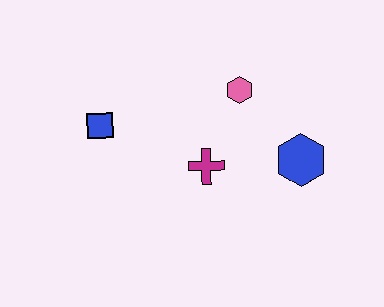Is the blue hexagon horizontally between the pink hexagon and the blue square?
No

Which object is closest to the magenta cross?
The pink hexagon is closest to the magenta cross.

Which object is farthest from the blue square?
The blue hexagon is farthest from the blue square.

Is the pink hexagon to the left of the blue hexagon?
Yes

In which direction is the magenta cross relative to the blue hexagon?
The magenta cross is to the left of the blue hexagon.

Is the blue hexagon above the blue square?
No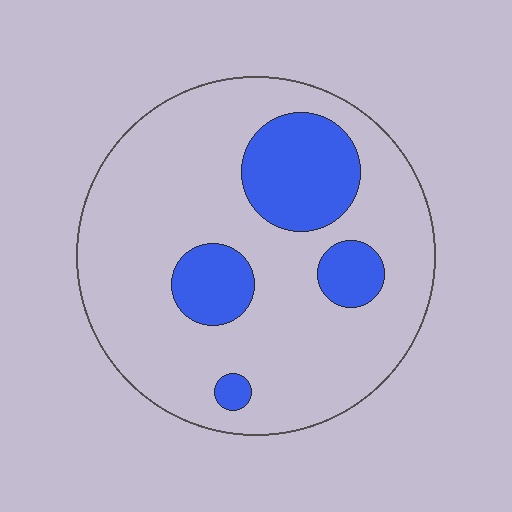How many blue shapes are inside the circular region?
4.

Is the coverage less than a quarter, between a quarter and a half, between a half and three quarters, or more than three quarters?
Less than a quarter.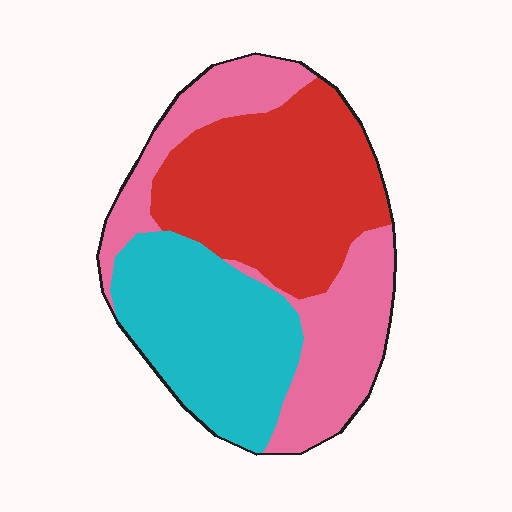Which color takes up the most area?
Red, at roughly 35%.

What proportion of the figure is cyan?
Cyan covers around 30% of the figure.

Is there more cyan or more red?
Red.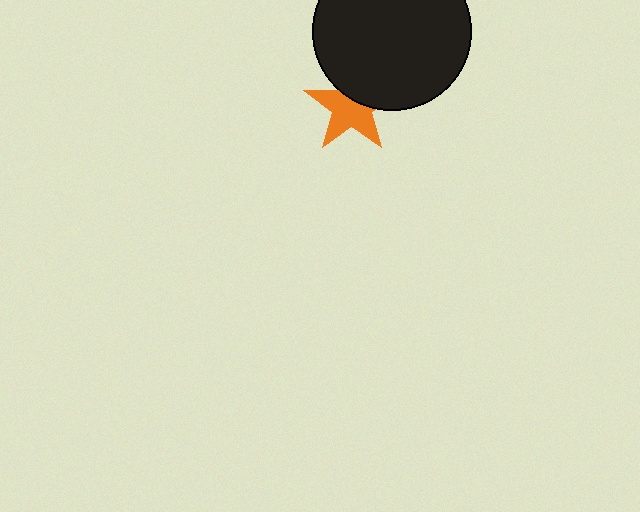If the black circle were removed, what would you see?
You would see the complete orange star.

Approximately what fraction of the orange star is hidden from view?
Roughly 36% of the orange star is hidden behind the black circle.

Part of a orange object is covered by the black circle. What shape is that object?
It is a star.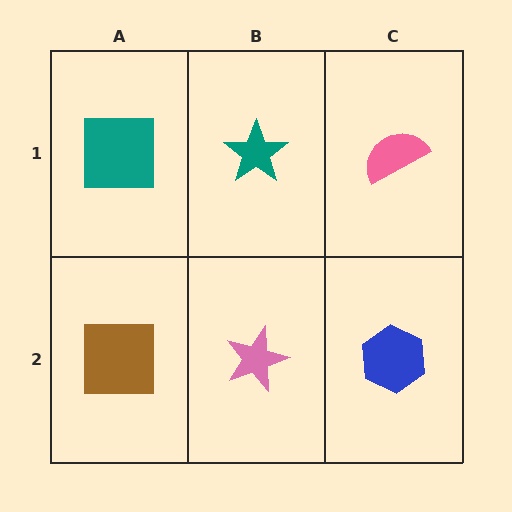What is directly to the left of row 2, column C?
A pink star.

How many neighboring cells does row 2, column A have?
2.